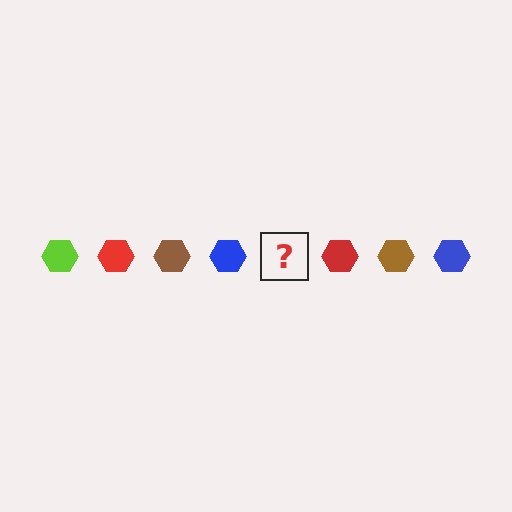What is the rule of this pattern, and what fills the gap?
The rule is that the pattern cycles through lime, red, brown, blue hexagons. The gap should be filled with a lime hexagon.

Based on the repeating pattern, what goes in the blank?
The blank should be a lime hexagon.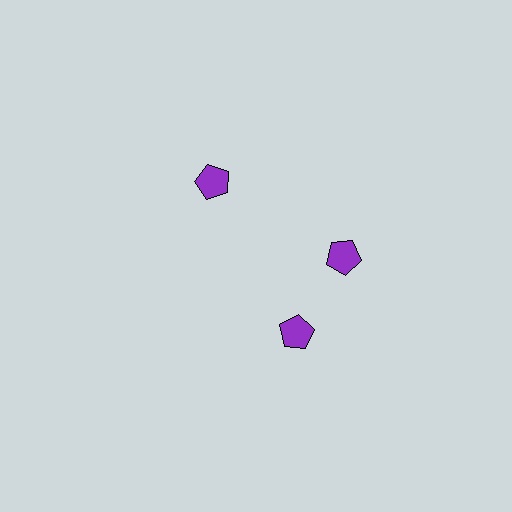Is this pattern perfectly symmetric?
No. The 3 purple pentagons are arranged in a ring, but one element near the 7 o'clock position is rotated out of alignment along the ring, breaking the 3-fold rotational symmetry.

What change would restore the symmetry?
The symmetry would be restored by rotating it back into even spacing with its neighbors so that all 3 pentagons sit at equal angles and equal distance from the center.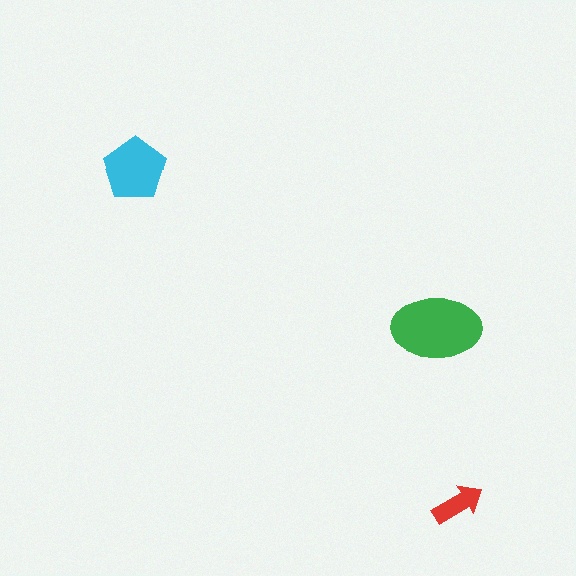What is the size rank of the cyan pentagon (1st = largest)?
2nd.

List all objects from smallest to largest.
The red arrow, the cyan pentagon, the green ellipse.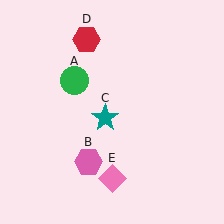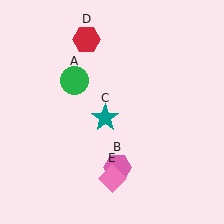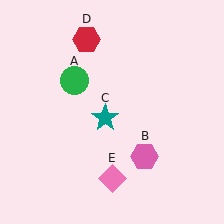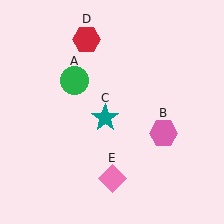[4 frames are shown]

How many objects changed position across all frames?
1 object changed position: pink hexagon (object B).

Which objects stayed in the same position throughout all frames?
Green circle (object A) and teal star (object C) and red hexagon (object D) and pink diamond (object E) remained stationary.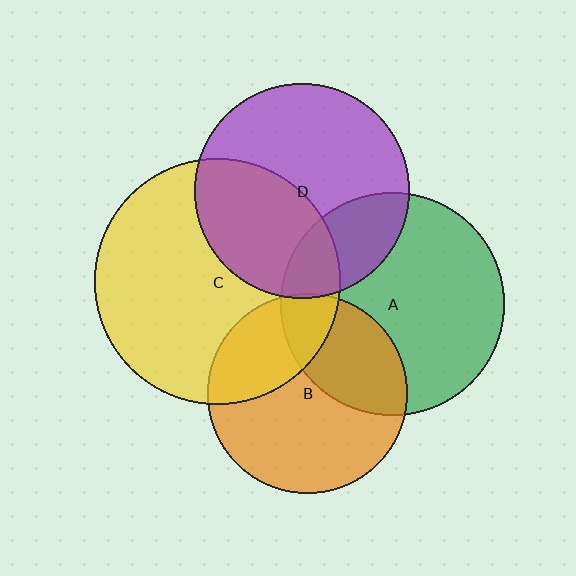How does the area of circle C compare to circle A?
Approximately 1.2 times.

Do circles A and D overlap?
Yes.